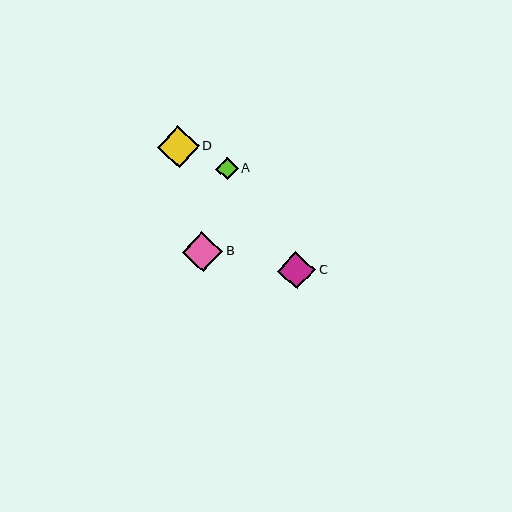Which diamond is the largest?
Diamond D is the largest with a size of approximately 42 pixels.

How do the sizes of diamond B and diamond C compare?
Diamond B and diamond C are approximately the same size.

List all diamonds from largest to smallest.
From largest to smallest: D, B, C, A.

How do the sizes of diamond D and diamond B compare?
Diamond D and diamond B are approximately the same size.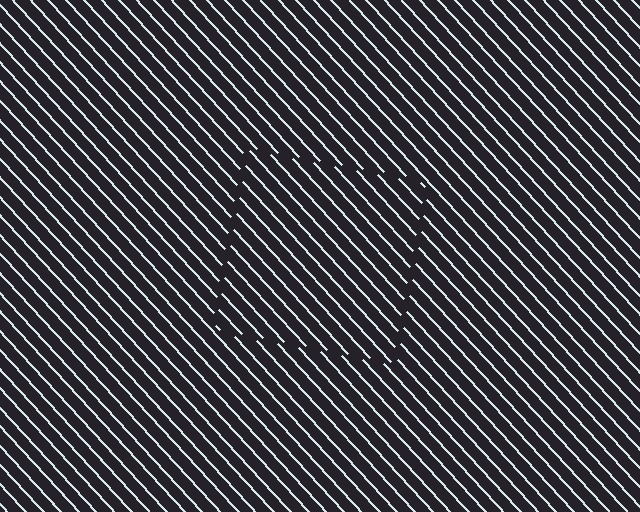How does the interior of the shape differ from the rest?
The interior of the shape contains the same grating, shifted by half a period — the contour is defined by the phase discontinuity where line-ends from the inner and outer gratings abut.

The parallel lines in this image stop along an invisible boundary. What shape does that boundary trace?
An illusory square. The interior of the shape contains the same grating, shifted by half a period — the contour is defined by the phase discontinuity where line-ends from the inner and outer gratings abut.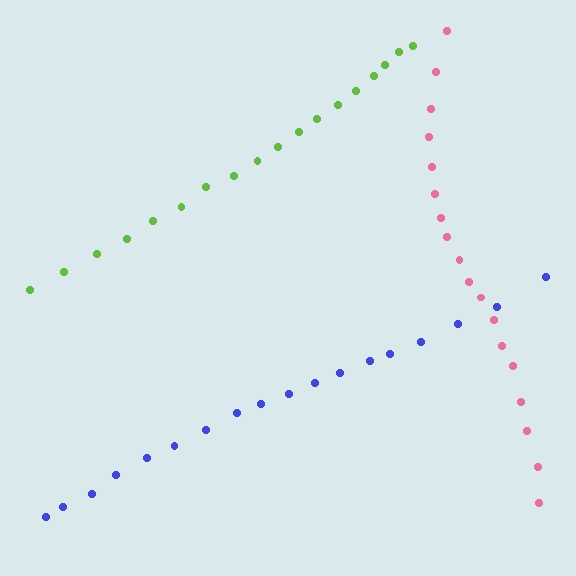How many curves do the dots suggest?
There are 3 distinct paths.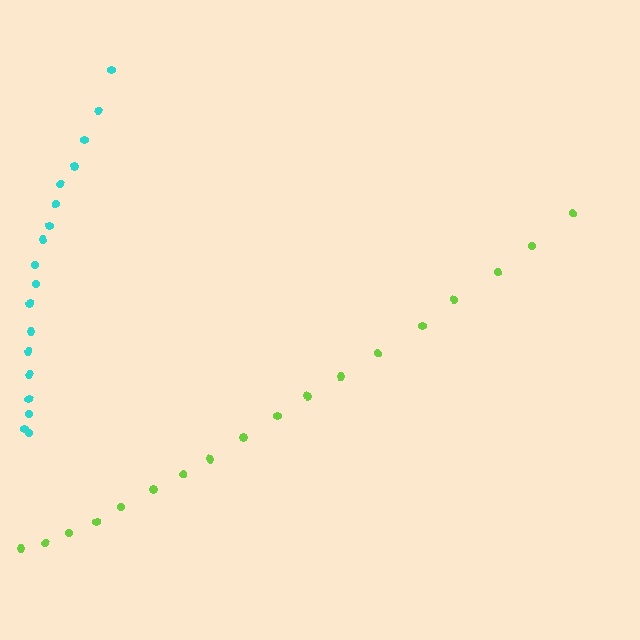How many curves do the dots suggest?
There are 2 distinct paths.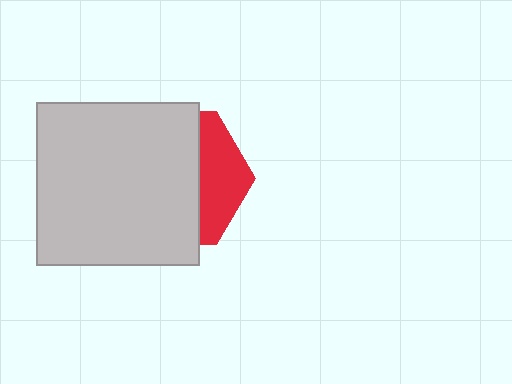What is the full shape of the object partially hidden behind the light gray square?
The partially hidden object is a red hexagon.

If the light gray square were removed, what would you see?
You would see the complete red hexagon.